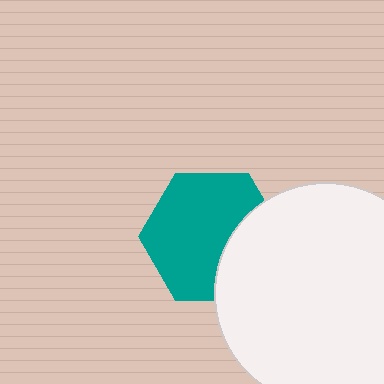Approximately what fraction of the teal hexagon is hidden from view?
Roughly 30% of the teal hexagon is hidden behind the white circle.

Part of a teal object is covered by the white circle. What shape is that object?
It is a hexagon.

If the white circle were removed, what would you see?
You would see the complete teal hexagon.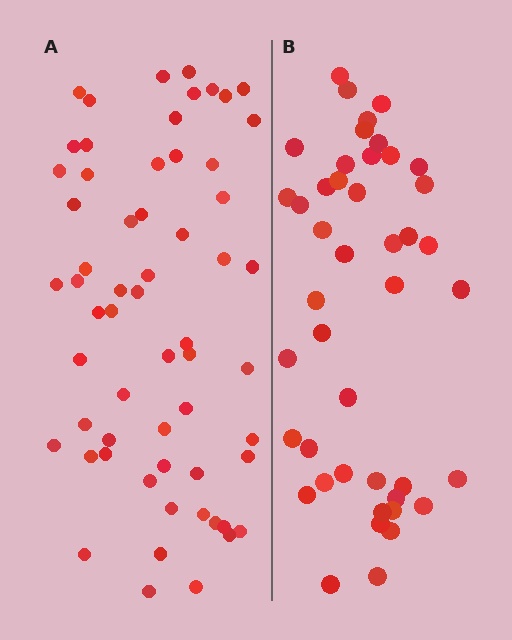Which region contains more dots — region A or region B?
Region A (the left region) has more dots.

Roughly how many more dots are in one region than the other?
Region A has approximately 15 more dots than region B.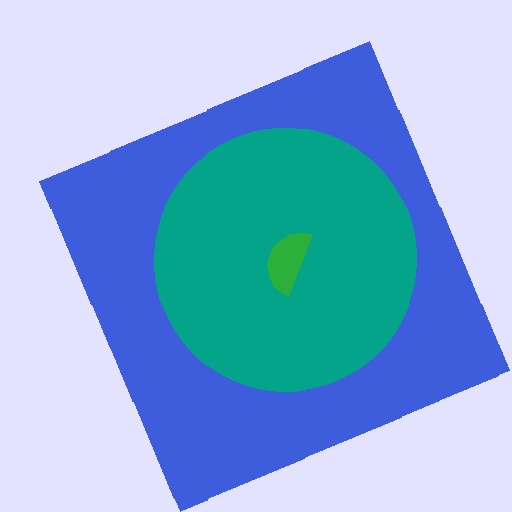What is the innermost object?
The green semicircle.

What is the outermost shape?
The blue square.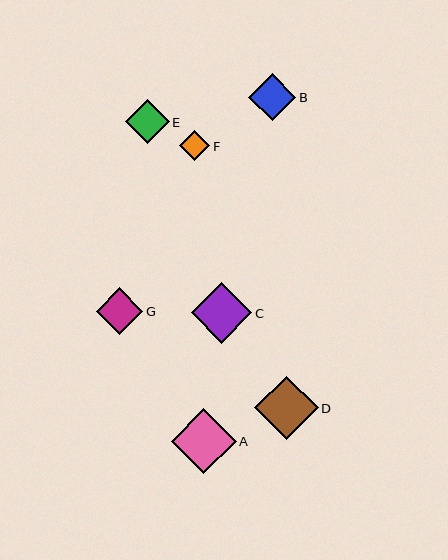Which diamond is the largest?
Diamond A is the largest with a size of approximately 65 pixels.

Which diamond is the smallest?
Diamond F is the smallest with a size of approximately 31 pixels.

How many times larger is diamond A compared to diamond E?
Diamond A is approximately 1.5 times the size of diamond E.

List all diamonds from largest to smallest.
From largest to smallest: A, D, C, B, G, E, F.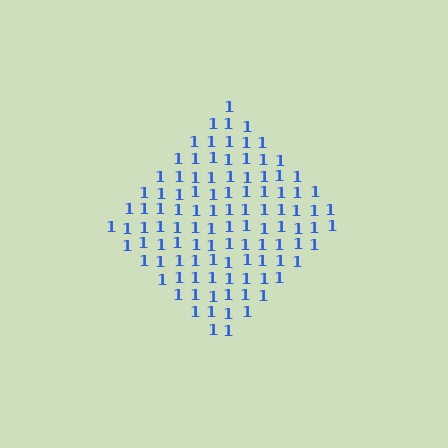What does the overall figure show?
The overall figure shows a diamond.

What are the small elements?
The small elements are digit 1's.